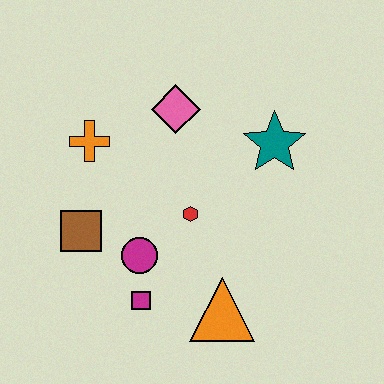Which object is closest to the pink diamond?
The orange cross is closest to the pink diamond.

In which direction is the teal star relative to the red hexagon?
The teal star is to the right of the red hexagon.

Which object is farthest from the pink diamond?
The orange triangle is farthest from the pink diamond.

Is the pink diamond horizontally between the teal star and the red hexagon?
No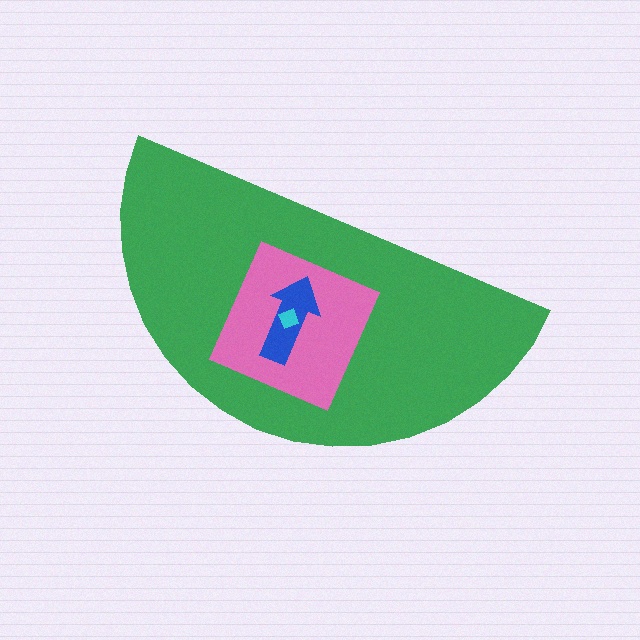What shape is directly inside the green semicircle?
The pink square.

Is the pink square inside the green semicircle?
Yes.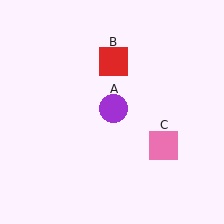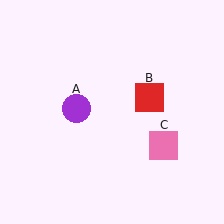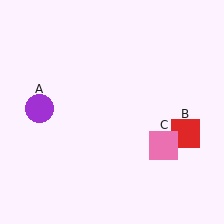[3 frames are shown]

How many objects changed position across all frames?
2 objects changed position: purple circle (object A), red square (object B).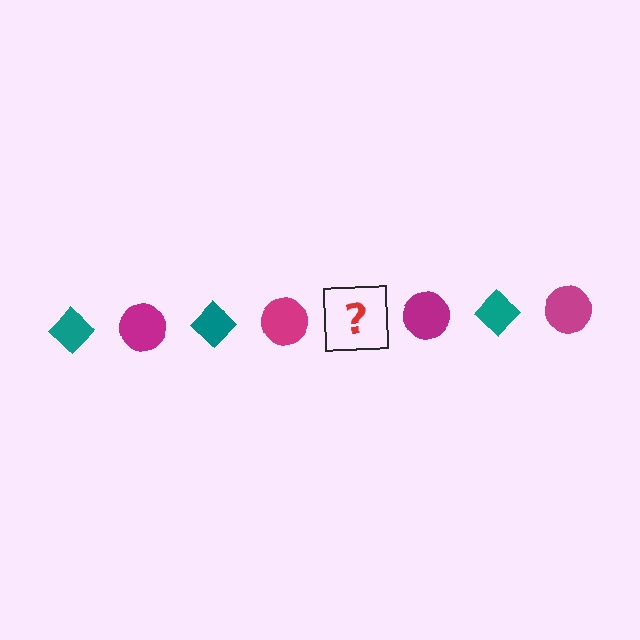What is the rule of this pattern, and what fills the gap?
The rule is that the pattern alternates between teal diamond and magenta circle. The gap should be filled with a teal diamond.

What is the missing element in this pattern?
The missing element is a teal diamond.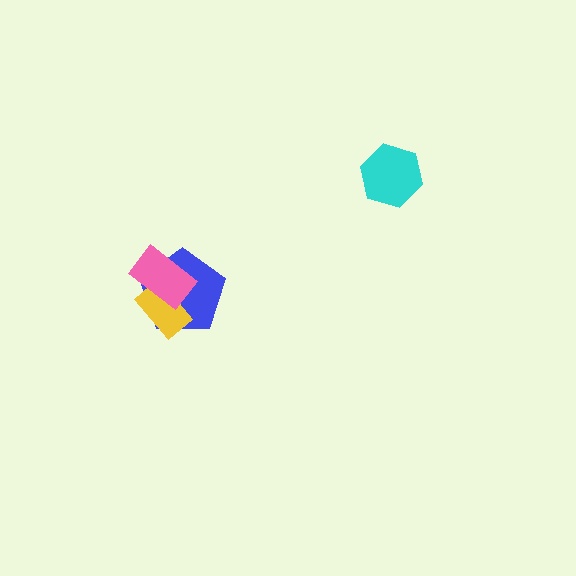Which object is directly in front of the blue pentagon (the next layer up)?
The yellow rectangle is directly in front of the blue pentagon.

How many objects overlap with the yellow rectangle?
2 objects overlap with the yellow rectangle.